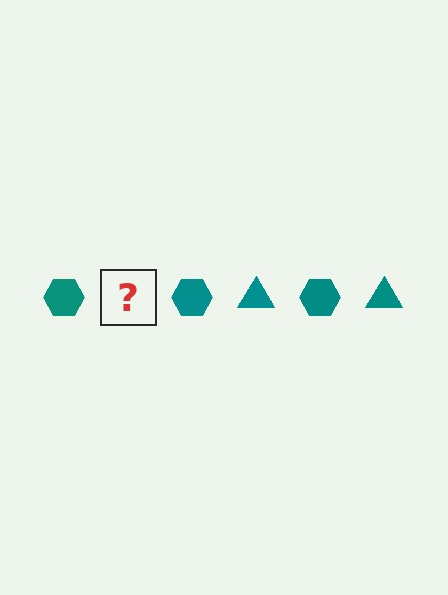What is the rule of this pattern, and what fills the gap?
The rule is that the pattern cycles through hexagon, triangle shapes in teal. The gap should be filled with a teal triangle.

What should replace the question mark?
The question mark should be replaced with a teal triangle.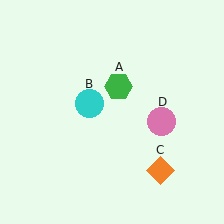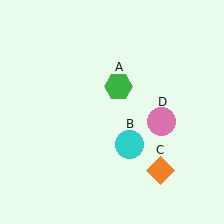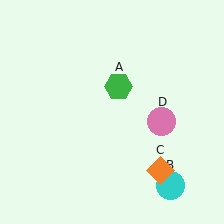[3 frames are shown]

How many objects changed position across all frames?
1 object changed position: cyan circle (object B).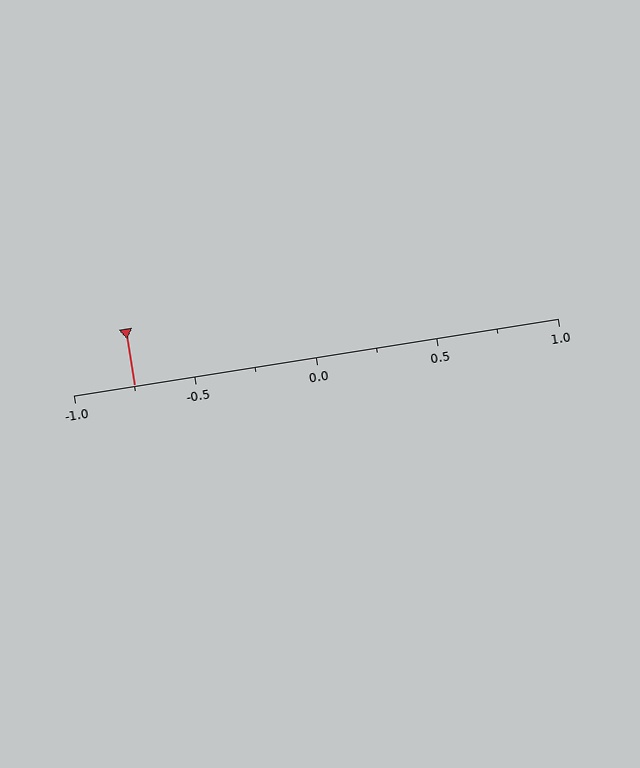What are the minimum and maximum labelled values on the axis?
The axis runs from -1.0 to 1.0.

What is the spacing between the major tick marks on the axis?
The major ticks are spaced 0.5 apart.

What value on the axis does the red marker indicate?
The marker indicates approximately -0.75.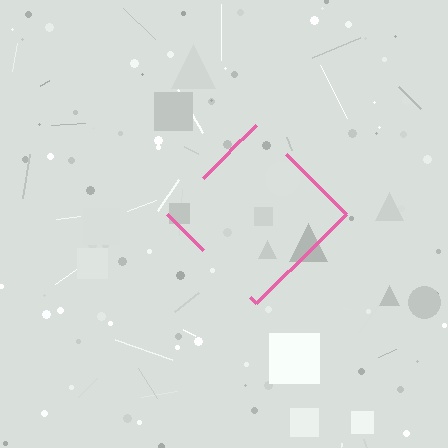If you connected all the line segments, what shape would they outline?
They would outline a diamond.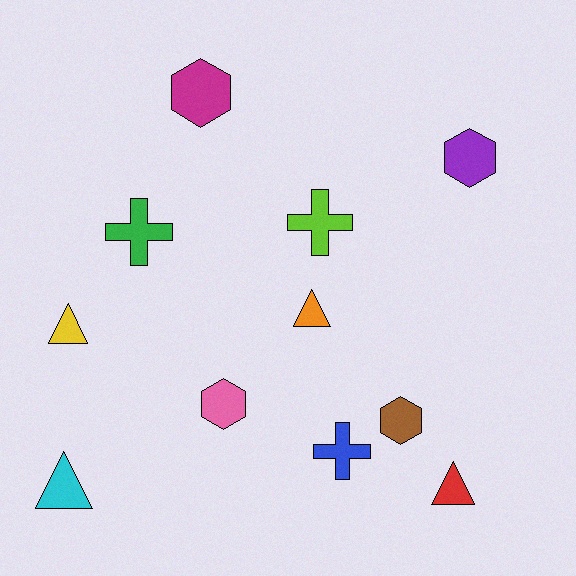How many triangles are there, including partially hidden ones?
There are 4 triangles.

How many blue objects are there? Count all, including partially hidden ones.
There is 1 blue object.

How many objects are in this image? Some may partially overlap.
There are 11 objects.